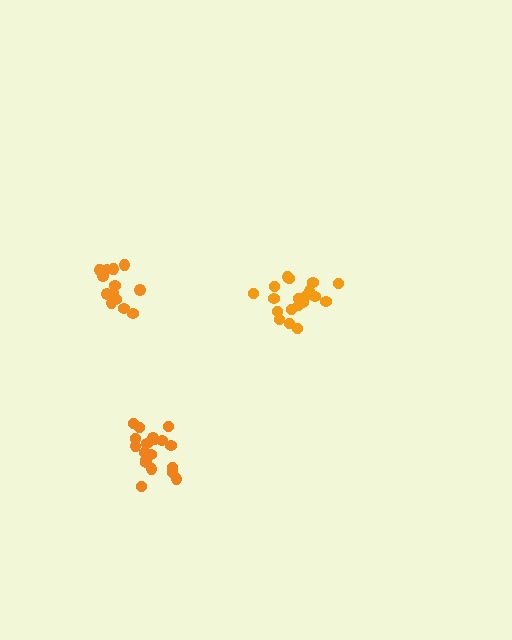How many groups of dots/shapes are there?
There are 3 groups.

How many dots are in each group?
Group 1: 20 dots, Group 2: 19 dots, Group 3: 14 dots (53 total).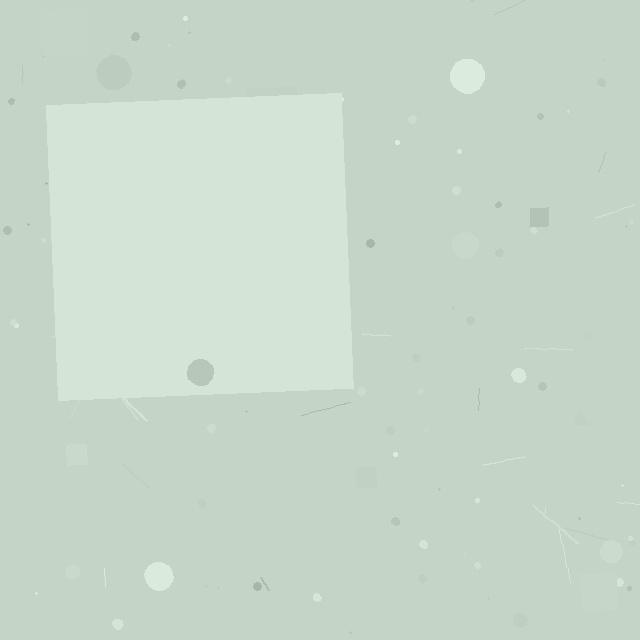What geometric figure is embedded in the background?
A square is embedded in the background.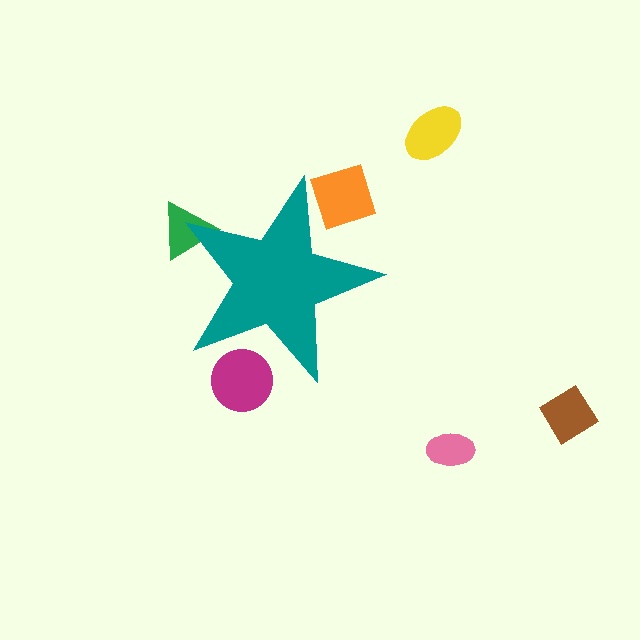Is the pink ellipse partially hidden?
No, the pink ellipse is fully visible.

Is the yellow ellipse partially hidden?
No, the yellow ellipse is fully visible.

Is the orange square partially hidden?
Yes, the orange square is partially hidden behind the teal star.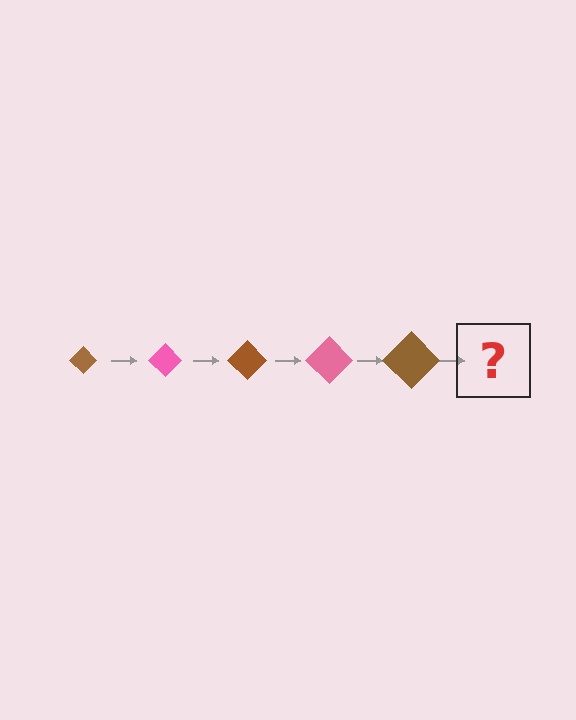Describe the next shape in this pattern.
It should be a pink diamond, larger than the previous one.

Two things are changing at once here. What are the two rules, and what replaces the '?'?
The two rules are that the diamond grows larger each step and the color cycles through brown and pink. The '?' should be a pink diamond, larger than the previous one.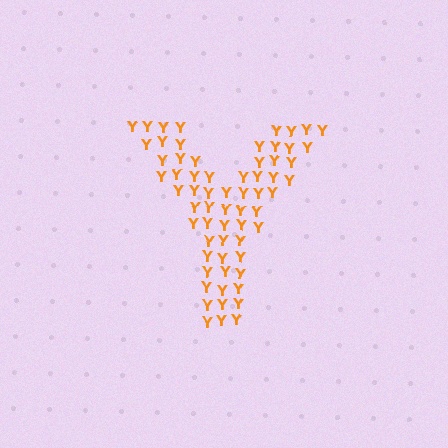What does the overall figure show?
The overall figure shows the letter Y.